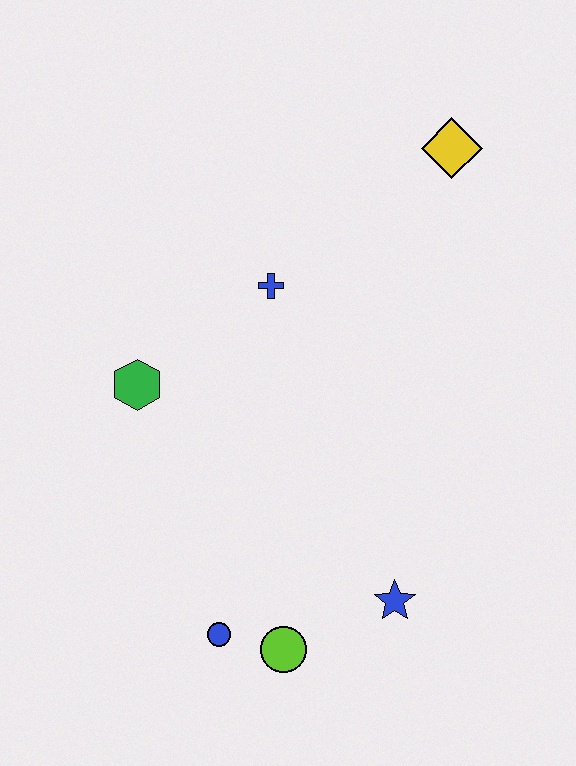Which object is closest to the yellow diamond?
The blue cross is closest to the yellow diamond.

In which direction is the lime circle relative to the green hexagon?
The lime circle is below the green hexagon.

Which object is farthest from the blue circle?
The yellow diamond is farthest from the blue circle.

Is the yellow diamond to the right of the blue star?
Yes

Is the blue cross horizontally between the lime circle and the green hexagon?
Yes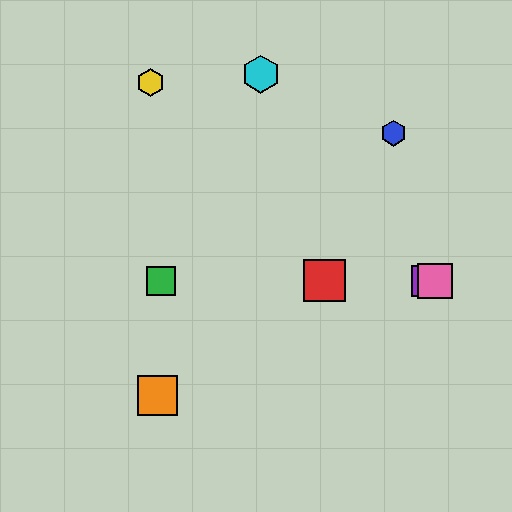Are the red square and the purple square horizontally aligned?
Yes, both are at y≈281.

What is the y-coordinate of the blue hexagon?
The blue hexagon is at y≈133.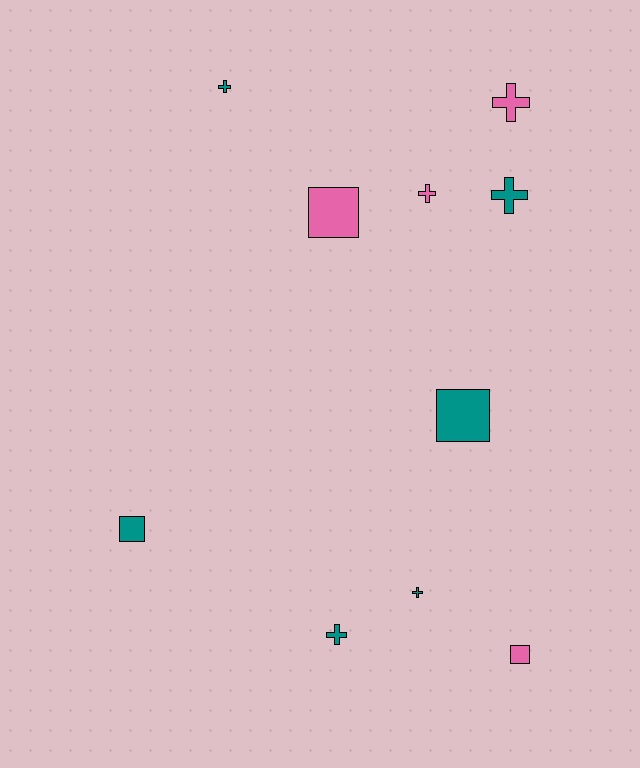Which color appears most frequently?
Teal, with 6 objects.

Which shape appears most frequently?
Cross, with 6 objects.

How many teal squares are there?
There are 2 teal squares.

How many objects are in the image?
There are 10 objects.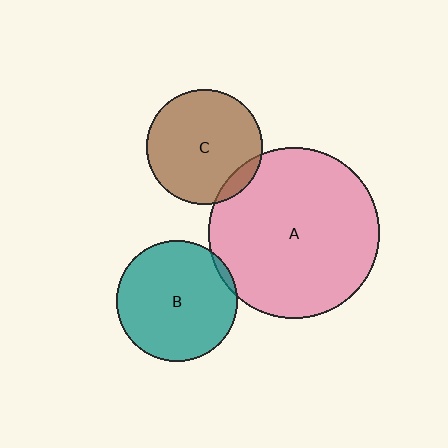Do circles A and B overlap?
Yes.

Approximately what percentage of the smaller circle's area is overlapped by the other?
Approximately 5%.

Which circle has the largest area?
Circle A (pink).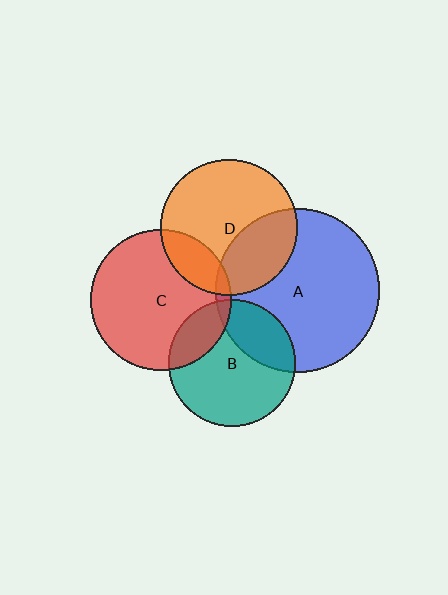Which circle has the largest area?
Circle A (blue).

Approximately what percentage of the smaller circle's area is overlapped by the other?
Approximately 30%.